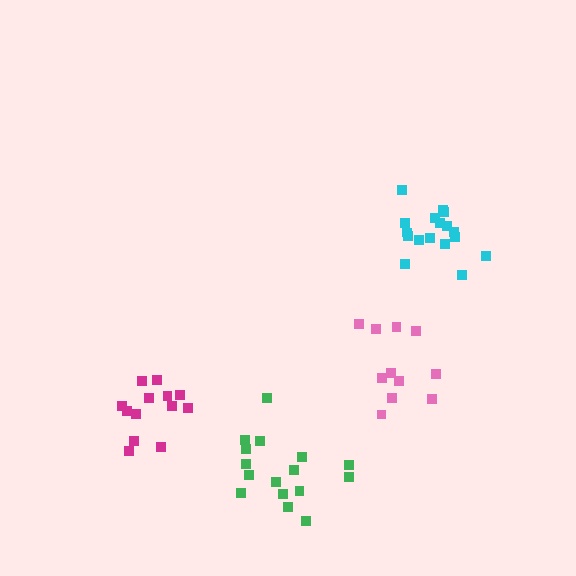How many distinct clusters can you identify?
There are 4 distinct clusters.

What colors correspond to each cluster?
The clusters are colored: pink, cyan, magenta, green.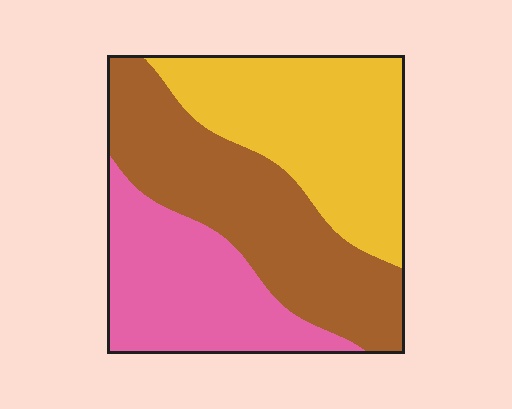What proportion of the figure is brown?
Brown takes up about three eighths (3/8) of the figure.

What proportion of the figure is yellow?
Yellow takes up about one third (1/3) of the figure.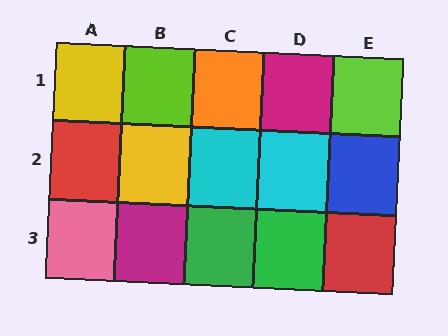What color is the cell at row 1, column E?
Lime.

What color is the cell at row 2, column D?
Cyan.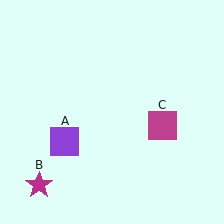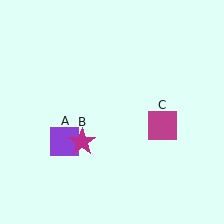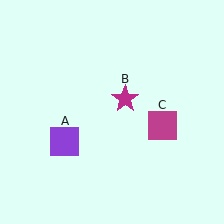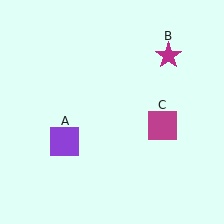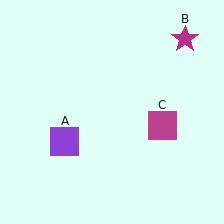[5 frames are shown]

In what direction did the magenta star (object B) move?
The magenta star (object B) moved up and to the right.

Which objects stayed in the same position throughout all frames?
Purple square (object A) and magenta square (object C) remained stationary.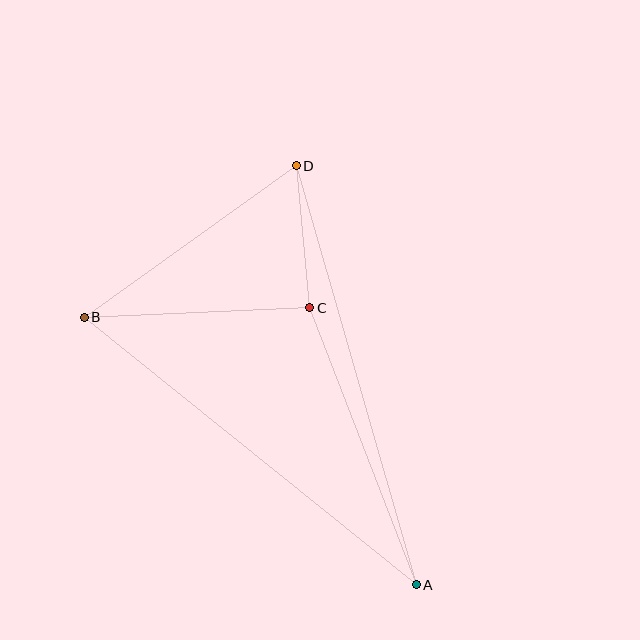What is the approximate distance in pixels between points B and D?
The distance between B and D is approximately 261 pixels.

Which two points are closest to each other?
Points C and D are closest to each other.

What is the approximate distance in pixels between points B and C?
The distance between B and C is approximately 226 pixels.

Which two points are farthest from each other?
Points A and D are farthest from each other.